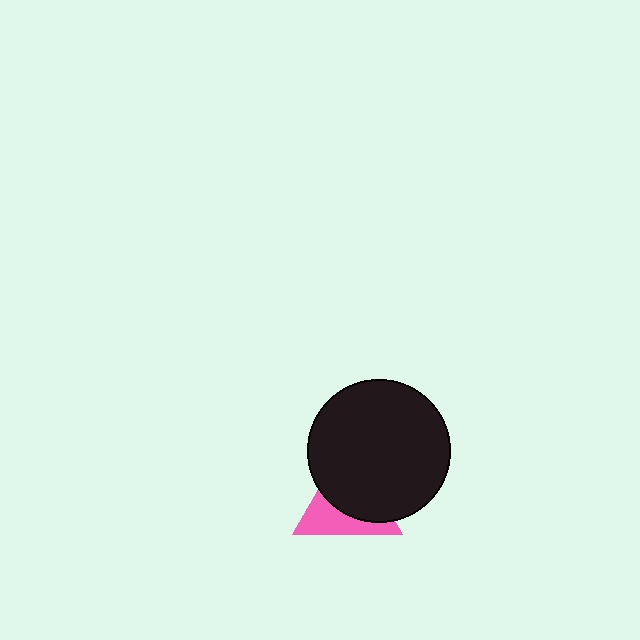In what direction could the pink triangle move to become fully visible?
The pink triangle could move toward the lower-left. That would shift it out from behind the black circle entirely.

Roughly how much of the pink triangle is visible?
A small part of it is visible (roughly 42%).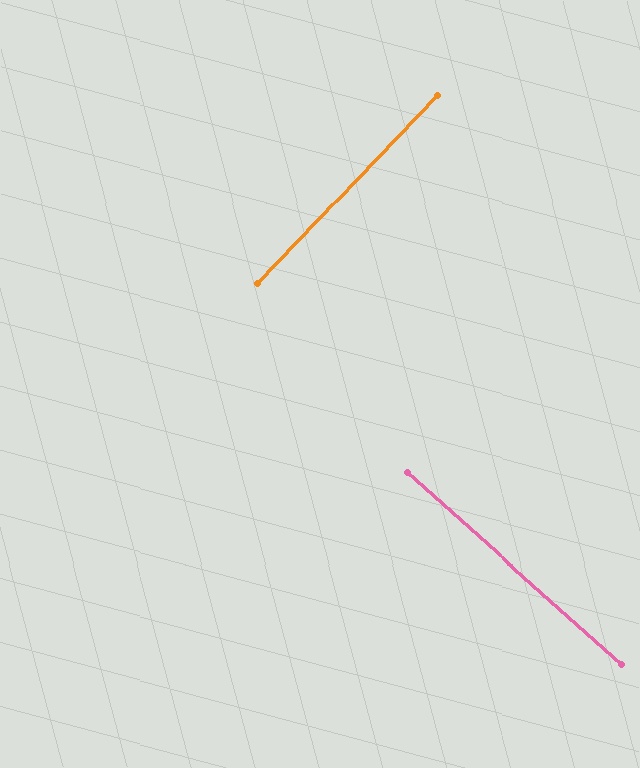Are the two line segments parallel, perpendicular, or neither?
Perpendicular — they meet at approximately 88°.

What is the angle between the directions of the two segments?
Approximately 88 degrees.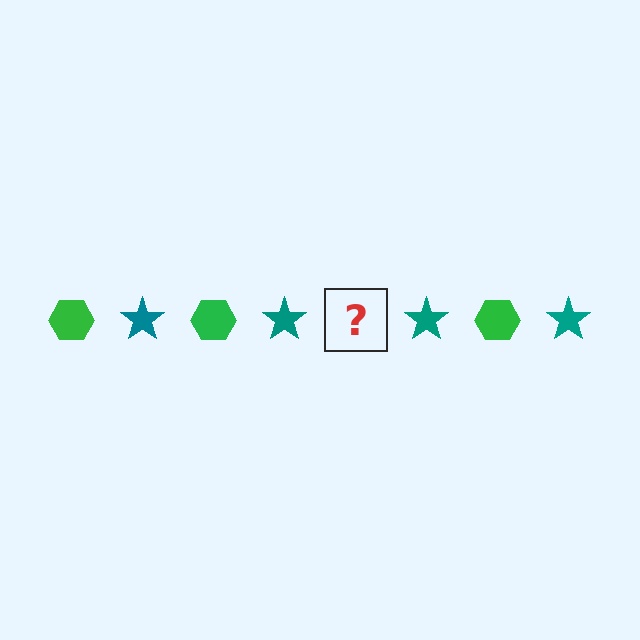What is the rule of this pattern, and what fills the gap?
The rule is that the pattern alternates between green hexagon and teal star. The gap should be filled with a green hexagon.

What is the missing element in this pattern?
The missing element is a green hexagon.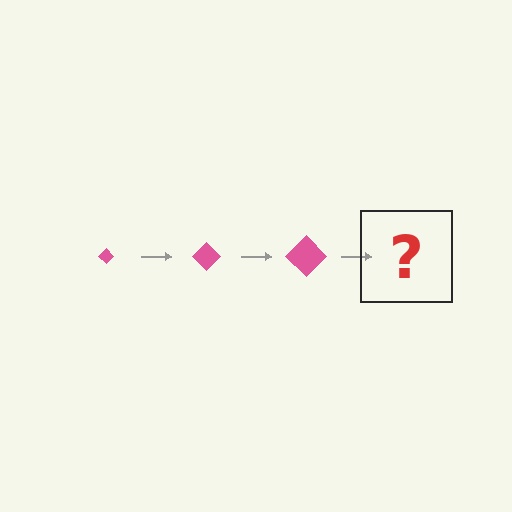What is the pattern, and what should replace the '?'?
The pattern is that the diamond gets progressively larger each step. The '?' should be a pink diamond, larger than the previous one.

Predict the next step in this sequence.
The next step is a pink diamond, larger than the previous one.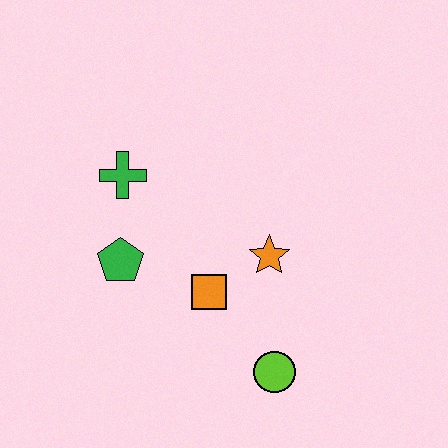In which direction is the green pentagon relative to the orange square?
The green pentagon is to the left of the orange square.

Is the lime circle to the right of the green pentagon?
Yes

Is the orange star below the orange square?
No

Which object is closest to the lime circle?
The orange square is closest to the lime circle.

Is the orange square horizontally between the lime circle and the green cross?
Yes